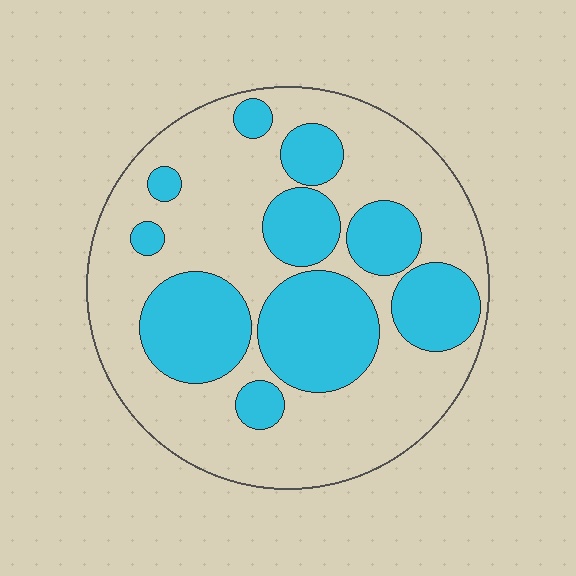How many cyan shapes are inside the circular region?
10.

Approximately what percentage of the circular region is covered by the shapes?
Approximately 35%.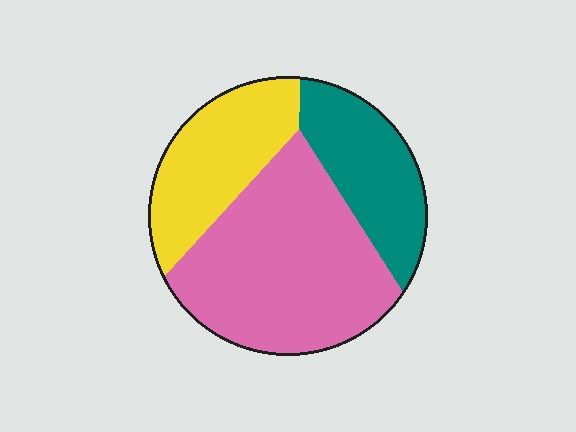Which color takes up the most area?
Pink, at roughly 50%.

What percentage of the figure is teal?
Teal takes up about one quarter (1/4) of the figure.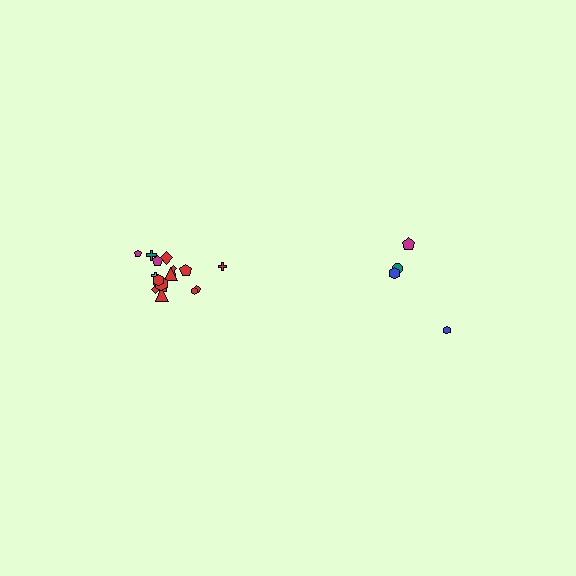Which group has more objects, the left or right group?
The left group.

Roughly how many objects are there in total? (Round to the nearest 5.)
Roughly 20 objects in total.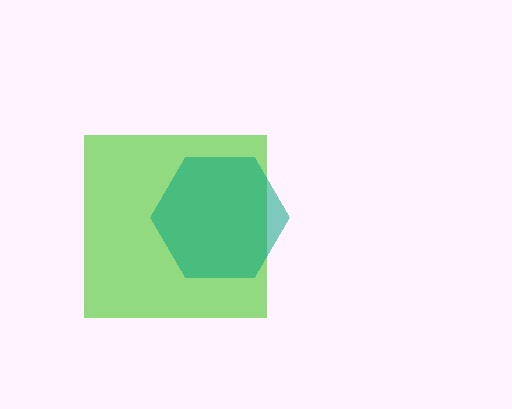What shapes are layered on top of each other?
The layered shapes are: a lime square, a teal hexagon.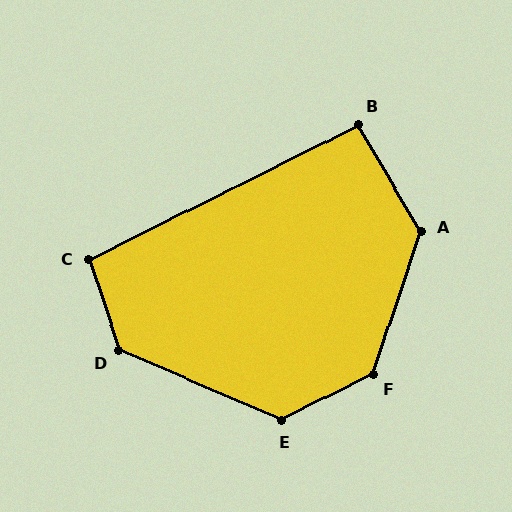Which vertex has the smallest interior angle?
B, at approximately 94 degrees.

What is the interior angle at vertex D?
Approximately 131 degrees (obtuse).